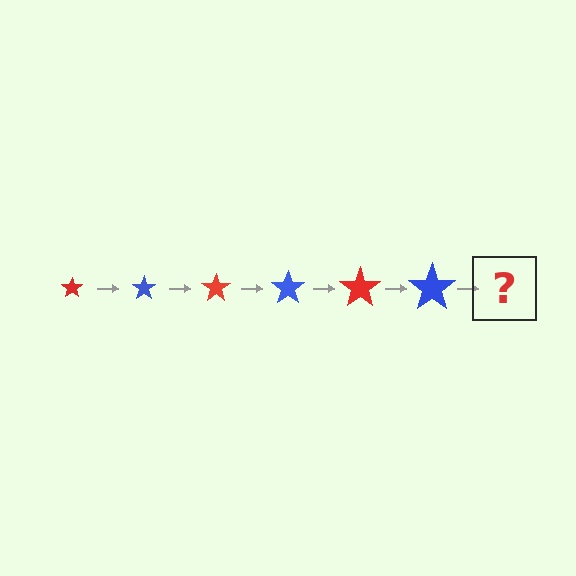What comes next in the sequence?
The next element should be a red star, larger than the previous one.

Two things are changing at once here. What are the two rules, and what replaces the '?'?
The two rules are that the star grows larger each step and the color cycles through red and blue. The '?' should be a red star, larger than the previous one.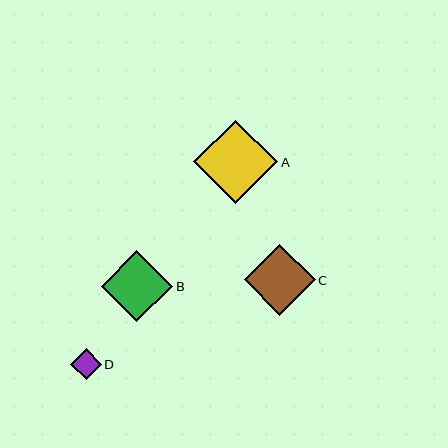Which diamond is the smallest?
Diamond D is the smallest with a size of approximately 30 pixels.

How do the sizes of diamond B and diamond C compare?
Diamond B and diamond C are approximately the same size.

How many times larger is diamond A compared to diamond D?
Diamond A is approximately 2.7 times the size of diamond D.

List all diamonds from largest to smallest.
From largest to smallest: A, B, C, D.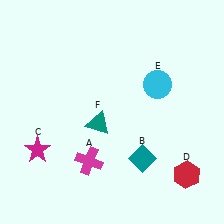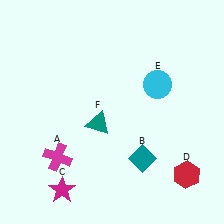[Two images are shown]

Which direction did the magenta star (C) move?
The magenta star (C) moved down.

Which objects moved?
The objects that moved are: the magenta cross (A), the magenta star (C).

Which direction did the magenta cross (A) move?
The magenta cross (A) moved left.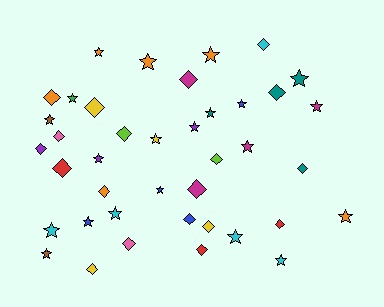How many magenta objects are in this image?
There are 4 magenta objects.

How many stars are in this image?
There are 21 stars.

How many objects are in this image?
There are 40 objects.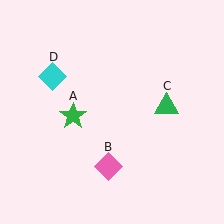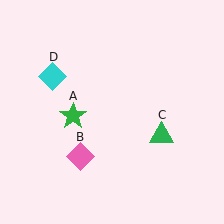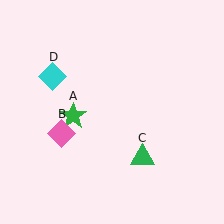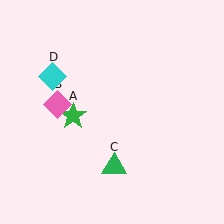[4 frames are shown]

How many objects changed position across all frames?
2 objects changed position: pink diamond (object B), green triangle (object C).